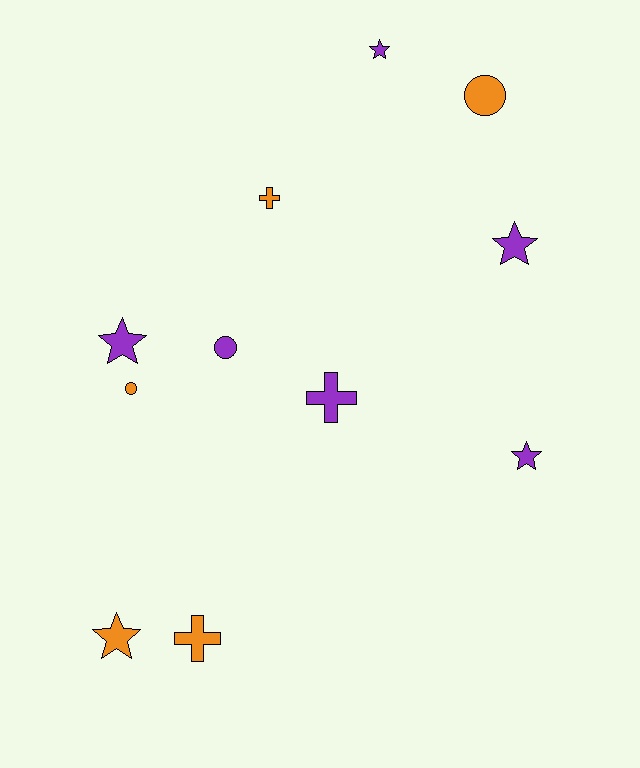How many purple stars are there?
There are 4 purple stars.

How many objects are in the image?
There are 11 objects.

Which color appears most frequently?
Purple, with 6 objects.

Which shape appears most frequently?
Star, with 5 objects.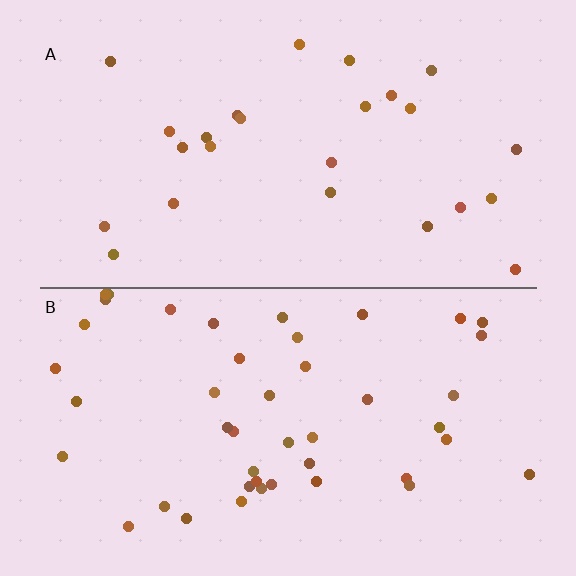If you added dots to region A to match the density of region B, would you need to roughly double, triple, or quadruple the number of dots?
Approximately double.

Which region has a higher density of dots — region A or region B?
B (the bottom).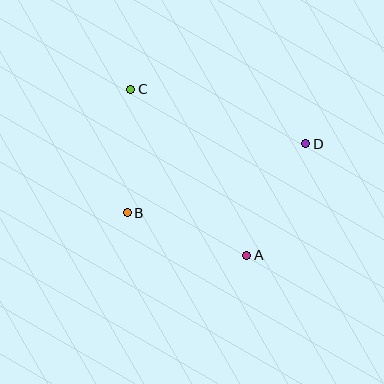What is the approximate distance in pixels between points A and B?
The distance between A and B is approximately 127 pixels.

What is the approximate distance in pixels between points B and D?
The distance between B and D is approximately 192 pixels.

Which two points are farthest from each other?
Points A and C are farthest from each other.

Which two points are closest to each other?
Points B and C are closest to each other.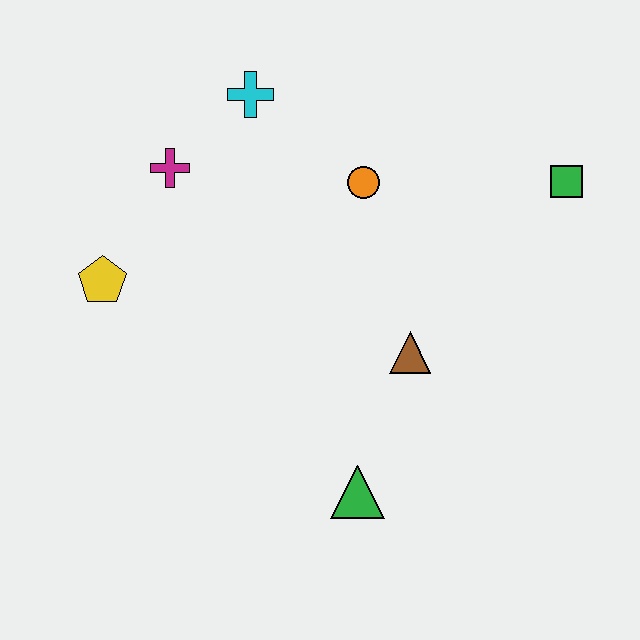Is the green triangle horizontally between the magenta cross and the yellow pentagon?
No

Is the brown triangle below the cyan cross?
Yes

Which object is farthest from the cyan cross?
The green triangle is farthest from the cyan cross.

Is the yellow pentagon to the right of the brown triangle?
No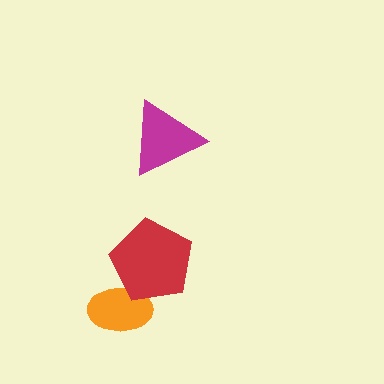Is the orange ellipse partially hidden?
Yes, it is partially covered by another shape.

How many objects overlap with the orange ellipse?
1 object overlaps with the orange ellipse.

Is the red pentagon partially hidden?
No, no other shape covers it.